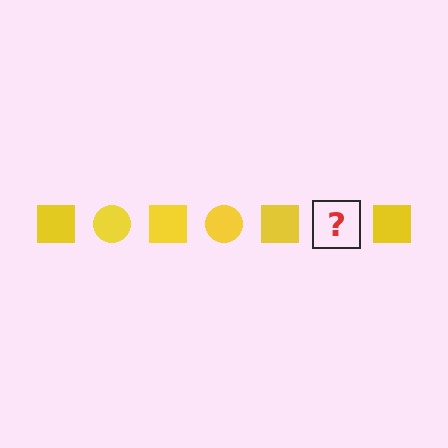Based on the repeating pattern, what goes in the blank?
The blank should be a yellow circle.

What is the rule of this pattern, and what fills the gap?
The rule is that the pattern cycles through square, circle shapes in yellow. The gap should be filled with a yellow circle.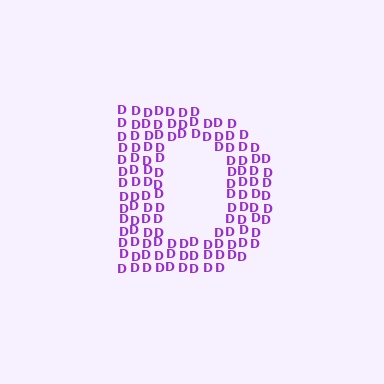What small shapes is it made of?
It is made of small letter D's.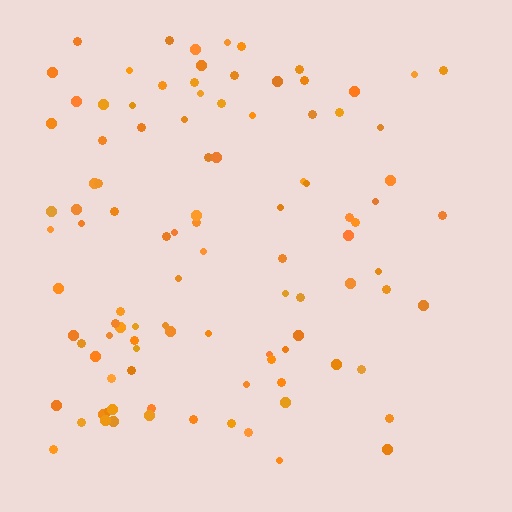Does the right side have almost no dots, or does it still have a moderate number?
Still a moderate number, just noticeably fewer than the left.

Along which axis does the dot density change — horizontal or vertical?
Horizontal.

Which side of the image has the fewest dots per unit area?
The right.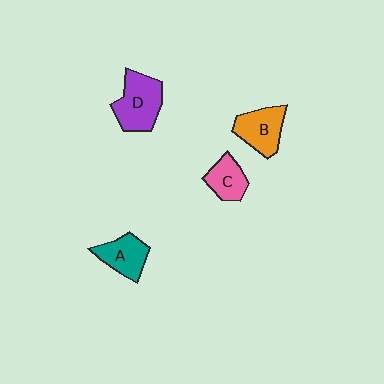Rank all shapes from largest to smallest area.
From largest to smallest: D (purple), B (orange), A (teal), C (pink).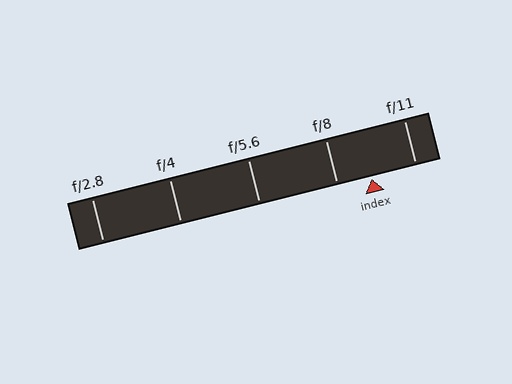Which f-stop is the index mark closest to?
The index mark is closest to f/8.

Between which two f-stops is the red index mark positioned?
The index mark is between f/8 and f/11.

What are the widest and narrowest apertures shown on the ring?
The widest aperture shown is f/2.8 and the narrowest is f/11.